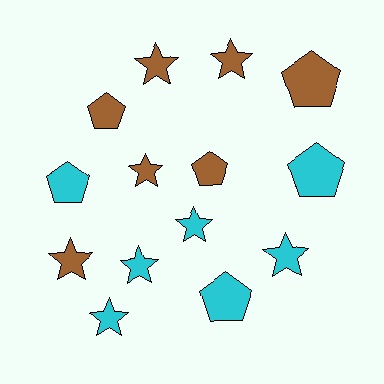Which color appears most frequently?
Brown, with 7 objects.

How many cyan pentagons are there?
There are 3 cyan pentagons.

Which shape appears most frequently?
Star, with 8 objects.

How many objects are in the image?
There are 14 objects.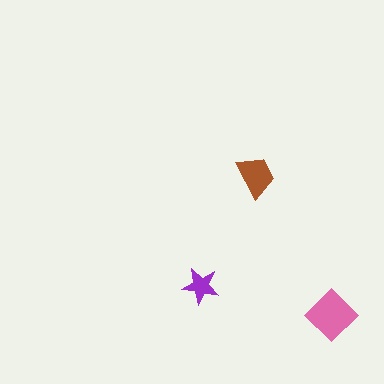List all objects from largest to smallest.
The pink diamond, the brown trapezoid, the purple star.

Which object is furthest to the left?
The purple star is leftmost.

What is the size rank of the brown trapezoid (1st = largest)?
2nd.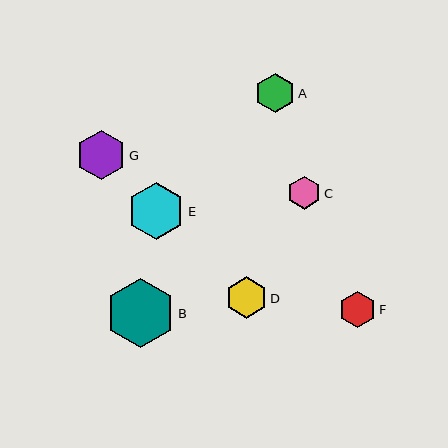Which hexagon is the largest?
Hexagon B is the largest with a size of approximately 69 pixels.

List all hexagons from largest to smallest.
From largest to smallest: B, E, G, D, A, F, C.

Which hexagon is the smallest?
Hexagon C is the smallest with a size of approximately 33 pixels.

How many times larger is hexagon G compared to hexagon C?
Hexagon G is approximately 1.5 times the size of hexagon C.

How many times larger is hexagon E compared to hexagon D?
Hexagon E is approximately 1.4 times the size of hexagon D.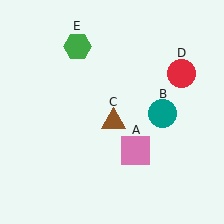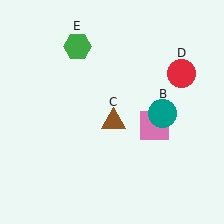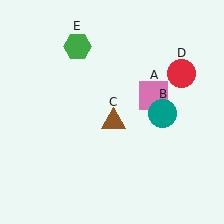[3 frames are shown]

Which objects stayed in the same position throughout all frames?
Teal circle (object B) and brown triangle (object C) and red circle (object D) and green hexagon (object E) remained stationary.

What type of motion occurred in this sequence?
The pink square (object A) rotated counterclockwise around the center of the scene.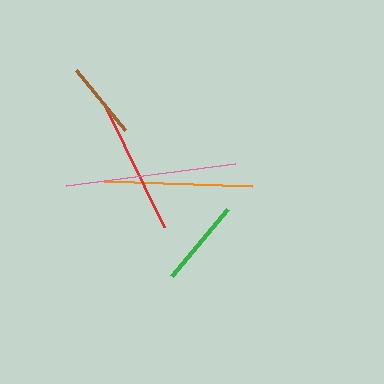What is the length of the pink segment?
The pink segment is approximately 171 pixels long.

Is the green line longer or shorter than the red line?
The red line is longer than the green line.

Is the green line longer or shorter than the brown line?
The green line is longer than the brown line.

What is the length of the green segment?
The green segment is approximately 87 pixels long.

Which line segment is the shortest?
The brown line is the shortest at approximately 77 pixels.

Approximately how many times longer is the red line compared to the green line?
The red line is approximately 1.6 times the length of the green line.